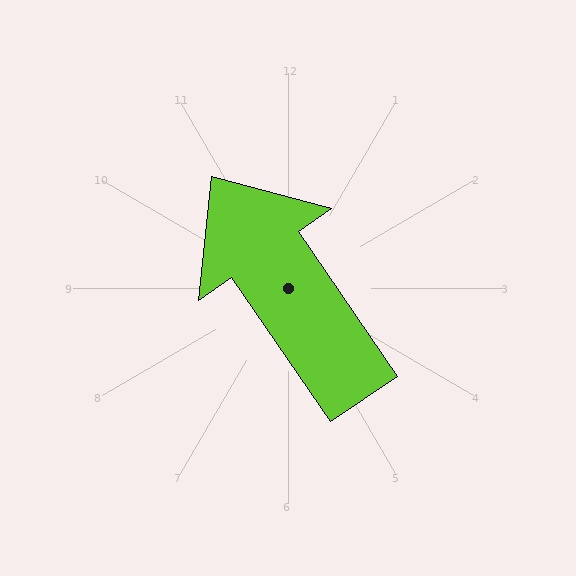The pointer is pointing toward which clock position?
Roughly 11 o'clock.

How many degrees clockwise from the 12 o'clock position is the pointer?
Approximately 326 degrees.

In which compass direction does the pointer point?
Northwest.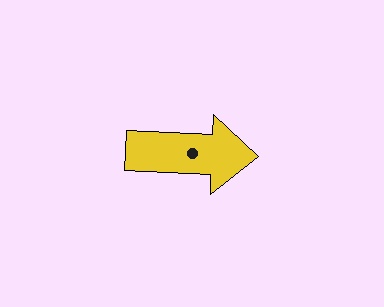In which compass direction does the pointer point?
East.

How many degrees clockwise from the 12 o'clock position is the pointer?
Approximately 93 degrees.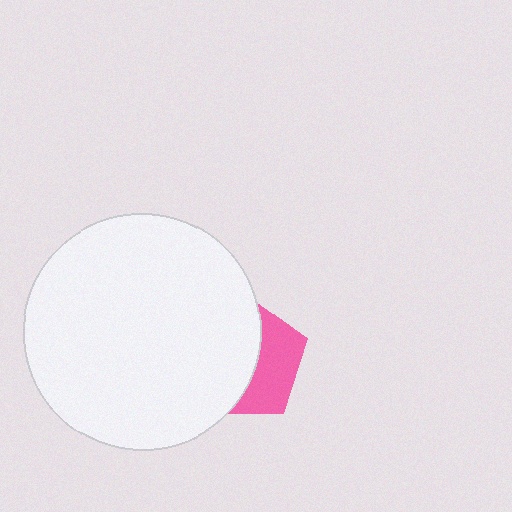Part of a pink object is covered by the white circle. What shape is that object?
It is a pentagon.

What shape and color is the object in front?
The object in front is a white circle.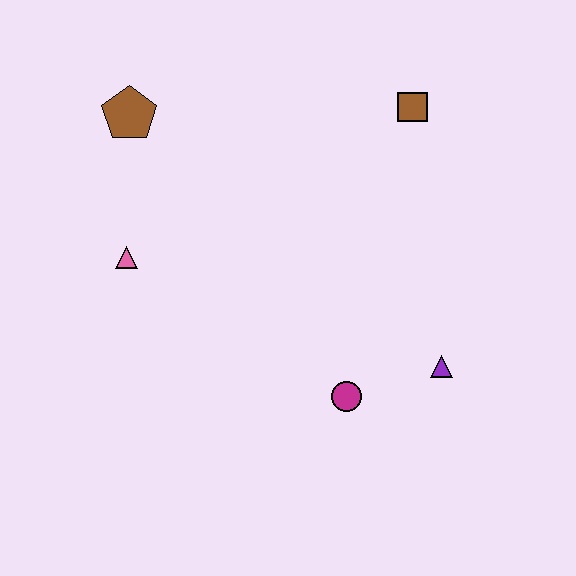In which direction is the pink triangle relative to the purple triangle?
The pink triangle is to the left of the purple triangle.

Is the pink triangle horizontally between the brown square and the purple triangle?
No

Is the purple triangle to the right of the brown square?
Yes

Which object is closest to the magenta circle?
The purple triangle is closest to the magenta circle.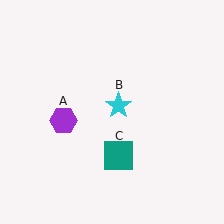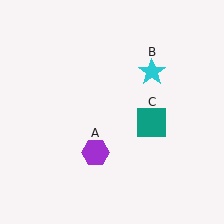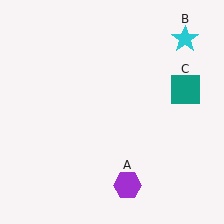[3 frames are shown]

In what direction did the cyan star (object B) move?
The cyan star (object B) moved up and to the right.